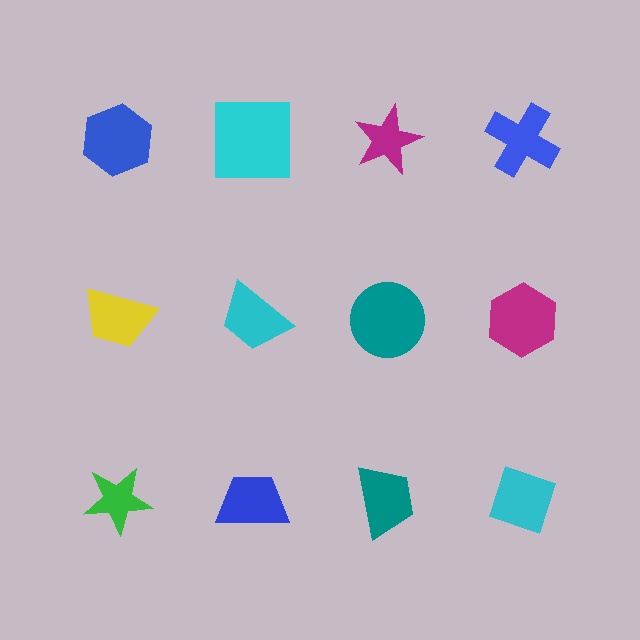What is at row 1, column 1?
A blue hexagon.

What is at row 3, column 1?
A green star.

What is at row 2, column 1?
A yellow trapezoid.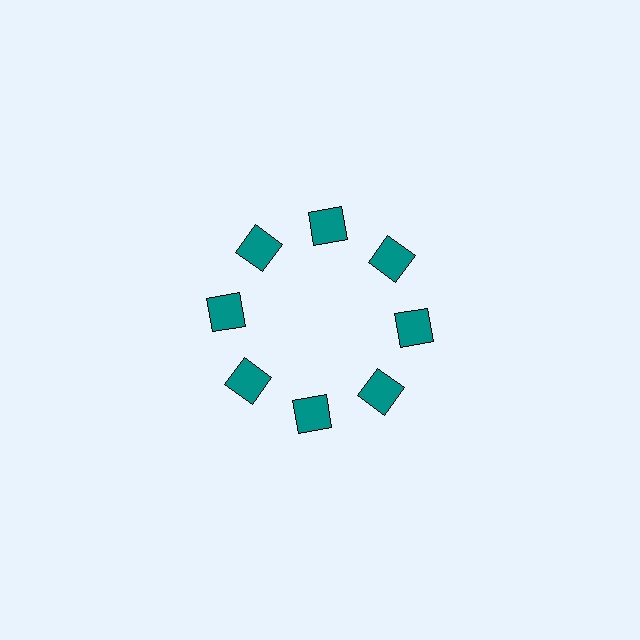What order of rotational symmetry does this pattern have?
This pattern has 8-fold rotational symmetry.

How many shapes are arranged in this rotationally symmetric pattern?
There are 8 shapes, arranged in 8 groups of 1.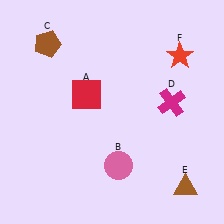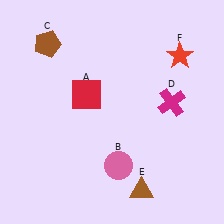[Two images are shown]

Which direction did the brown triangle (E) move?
The brown triangle (E) moved left.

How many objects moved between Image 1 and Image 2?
1 object moved between the two images.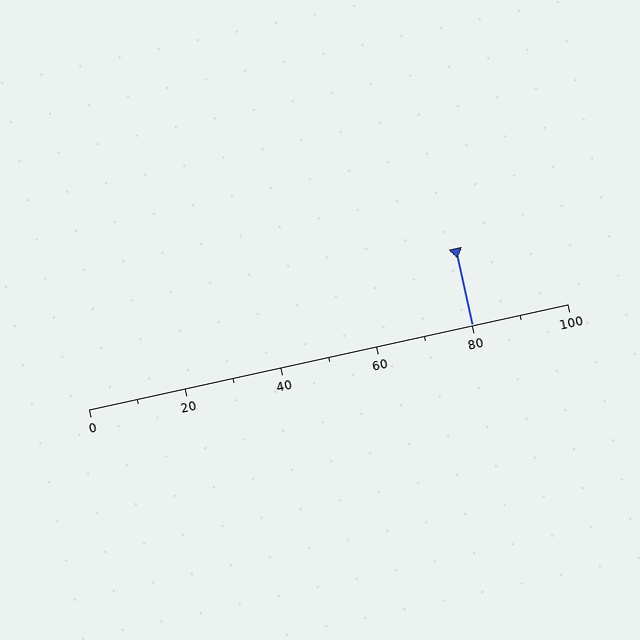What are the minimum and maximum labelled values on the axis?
The axis runs from 0 to 100.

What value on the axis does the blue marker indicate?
The marker indicates approximately 80.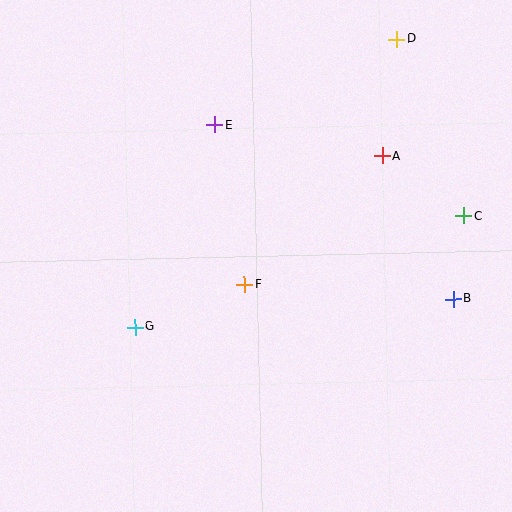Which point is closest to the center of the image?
Point F at (244, 285) is closest to the center.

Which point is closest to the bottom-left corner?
Point G is closest to the bottom-left corner.